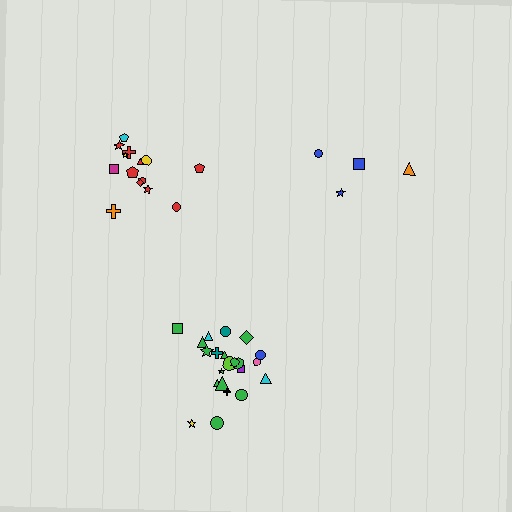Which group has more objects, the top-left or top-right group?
The top-left group.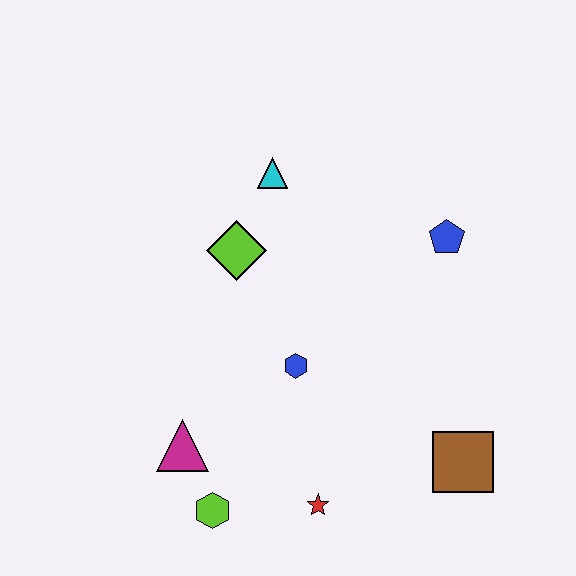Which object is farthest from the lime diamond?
The brown square is farthest from the lime diamond.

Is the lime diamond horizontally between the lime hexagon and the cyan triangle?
Yes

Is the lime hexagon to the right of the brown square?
No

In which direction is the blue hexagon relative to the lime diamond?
The blue hexagon is below the lime diamond.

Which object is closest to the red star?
The lime hexagon is closest to the red star.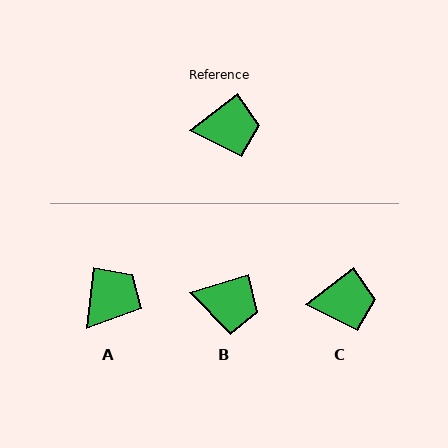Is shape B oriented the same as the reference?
No, it is off by about 21 degrees.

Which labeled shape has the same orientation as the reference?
C.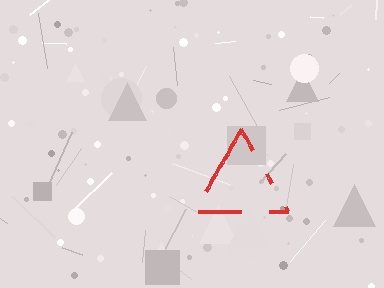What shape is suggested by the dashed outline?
The dashed outline suggests a triangle.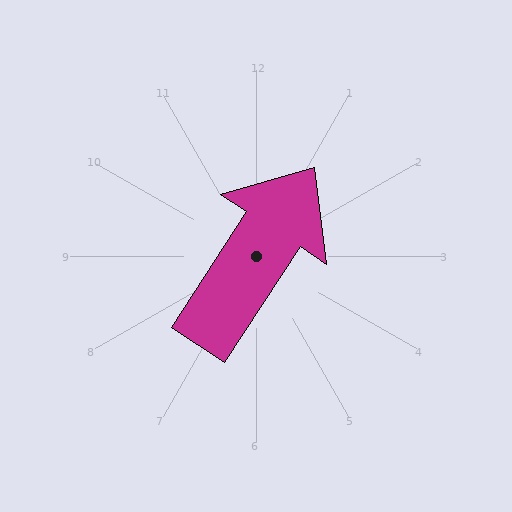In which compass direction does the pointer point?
Northeast.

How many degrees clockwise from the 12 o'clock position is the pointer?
Approximately 33 degrees.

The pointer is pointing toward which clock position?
Roughly 1 o'clock.